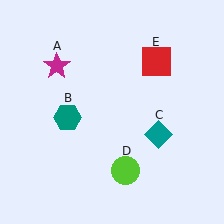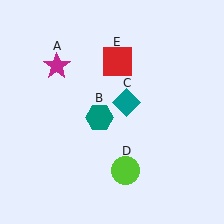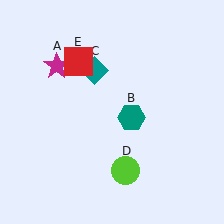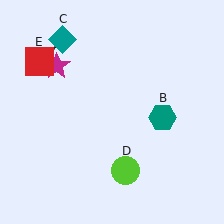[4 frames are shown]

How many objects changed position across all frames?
3 objects changed position: teal hexagon (object B), teal diamond (object C), red square (object E).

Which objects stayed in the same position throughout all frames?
Magenta star (object A) and lime circle (object D) remained stationary.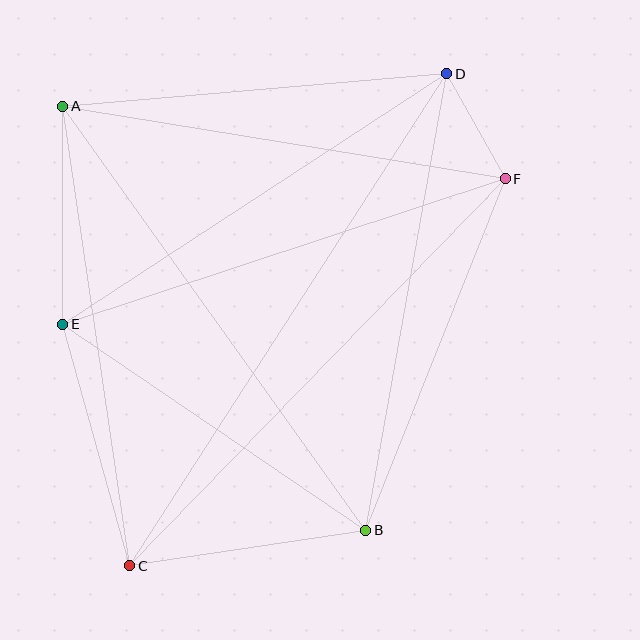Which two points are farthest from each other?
Points C and D are farthest from each other.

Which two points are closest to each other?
Points D and F are closest to each other.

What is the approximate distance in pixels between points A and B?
The distance between A and B is approximately 521 pixels.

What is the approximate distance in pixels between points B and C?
The distance between B and C is approximately 239 pixels.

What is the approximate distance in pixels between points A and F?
The distance between A and F is approximately 448 pixels.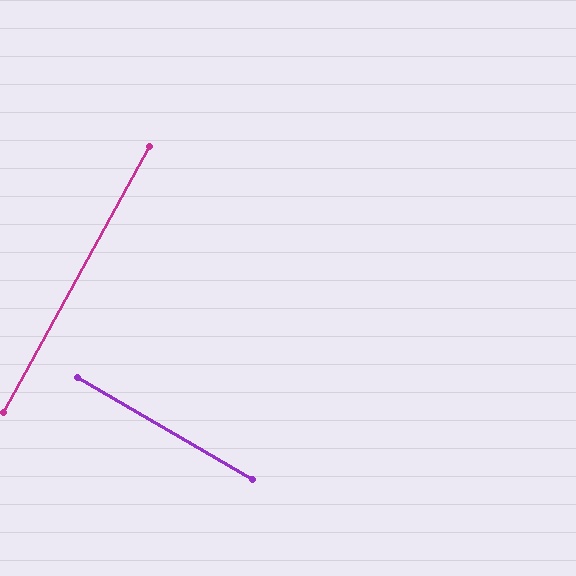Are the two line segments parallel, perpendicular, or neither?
Perpendicular — they meet at approximately 88°.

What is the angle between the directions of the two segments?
Approximately 88 degrees.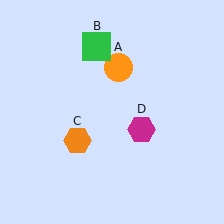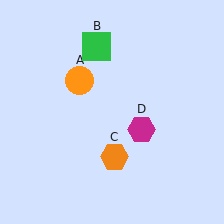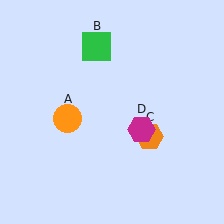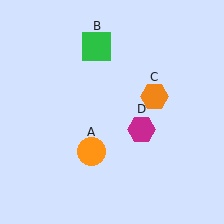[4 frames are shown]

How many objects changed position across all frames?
2 objects changed position: orange circle (object A), orange hexagon (object C).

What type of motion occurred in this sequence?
The orange circle (object A), orange hexagon (object C) rotated counterclockwise around the center of the scene.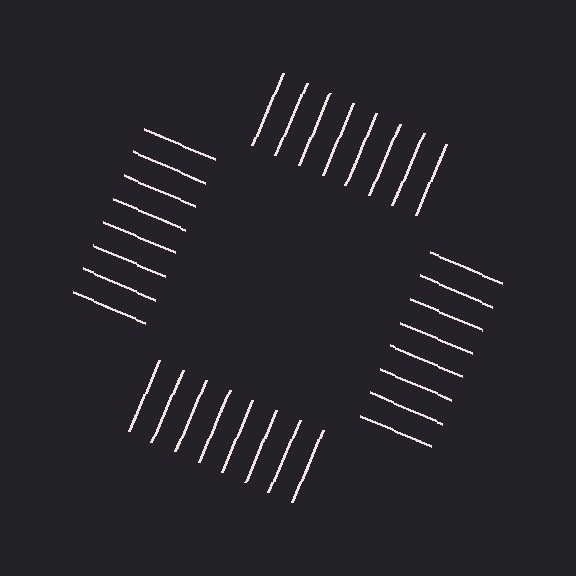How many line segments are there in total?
32 — 8 along each of the 4 edges.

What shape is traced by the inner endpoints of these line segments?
An illusory square — the line segments terminate on its edges but no continuous stroke is drawn.